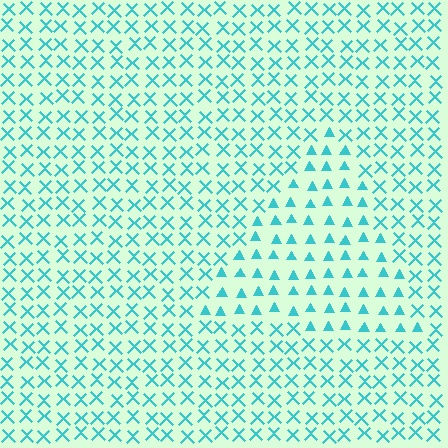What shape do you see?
I see a triangle.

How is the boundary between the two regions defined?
The boundary is defined by a change in element shape: triangles inside vs. X marks outside. All elements share the same color and spacing.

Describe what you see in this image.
The image is filled with small cyan elements arranged in a uniform grid. A triangle-shaped region contains triangles, while the surrounding area contains X marks. The boundary is defined purely by the change in element shape.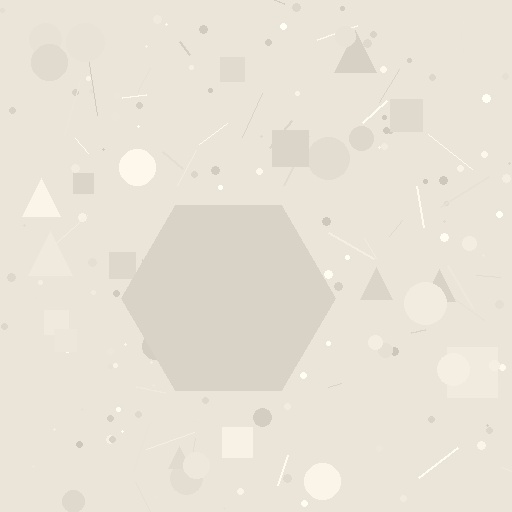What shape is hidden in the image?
A hexagon is hidden in the image.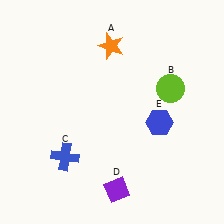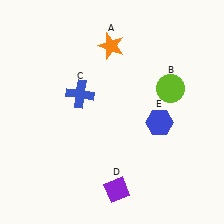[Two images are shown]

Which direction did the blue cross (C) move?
The blue cross (C) moved up.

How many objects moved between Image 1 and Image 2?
1 object moved between the two images.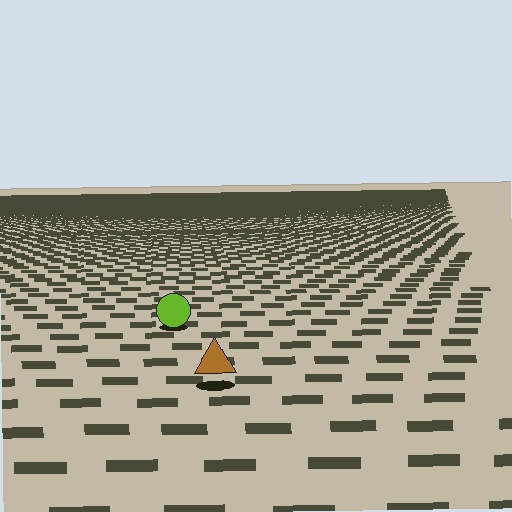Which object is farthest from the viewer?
The lime circle is farthest from the viewer. It appears smaller and the ground texture around it is denser.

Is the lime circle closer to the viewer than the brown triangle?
No. The brown triangle is closer — you can tell from the texture gradient: the ground texture is coarser near it.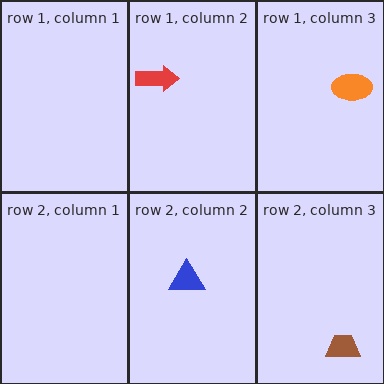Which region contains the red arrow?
The row 1, column 2 region.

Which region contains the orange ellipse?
The row 1, column 3 region.